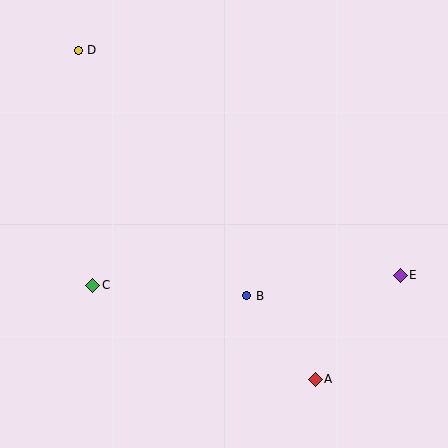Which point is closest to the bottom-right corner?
Point A is closest to the bottom-right corner.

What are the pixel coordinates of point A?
Point A is at (315, 379).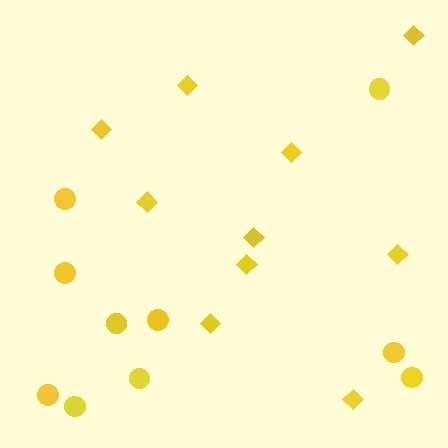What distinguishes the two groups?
There are 2 groups: one group of diamonds (10) and one group of circles (10).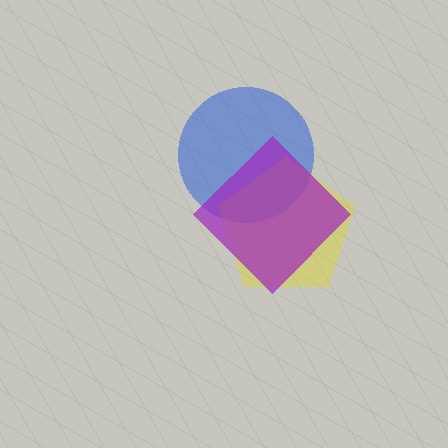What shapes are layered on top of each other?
The layered shapes are: a blue circle, a yellow pentagon, a purple diamond.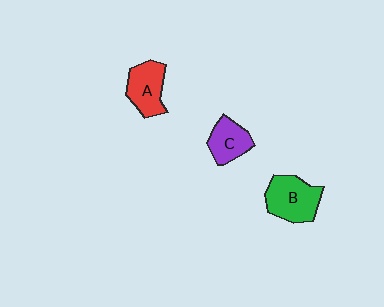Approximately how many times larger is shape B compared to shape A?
Approximately 1.2 times.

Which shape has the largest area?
Shape B (green).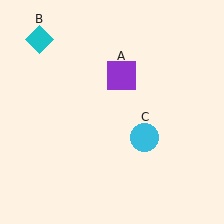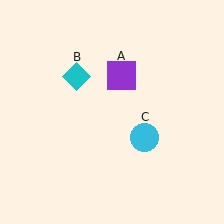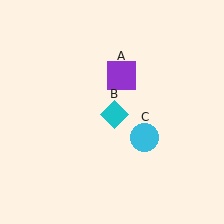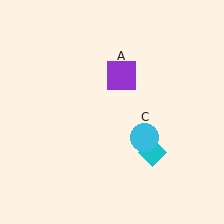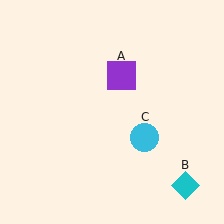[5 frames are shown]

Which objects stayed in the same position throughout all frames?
Purple square (object A) and cyan circle (object C) remained stationary.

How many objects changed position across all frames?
1 object changed position: cyan diamond (object B).